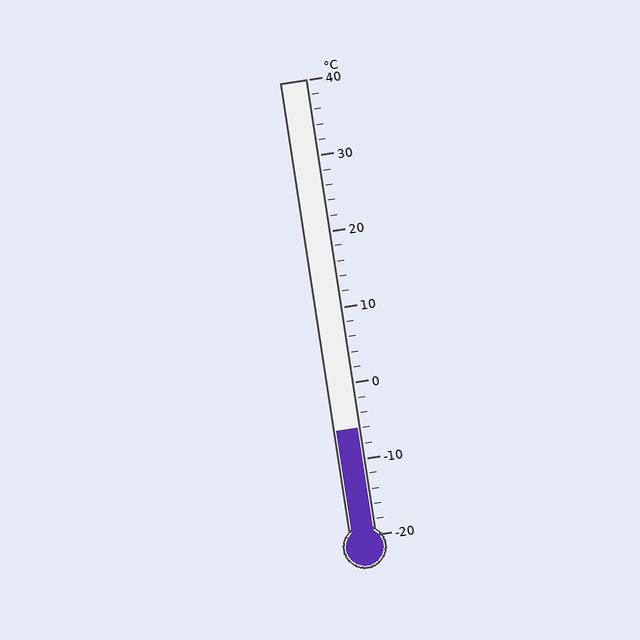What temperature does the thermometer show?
The thermometer shows approximately -6°C.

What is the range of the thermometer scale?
The thermometer scale ranges from -20°C to 40°C.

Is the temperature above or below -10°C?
The temperature is above -10°C.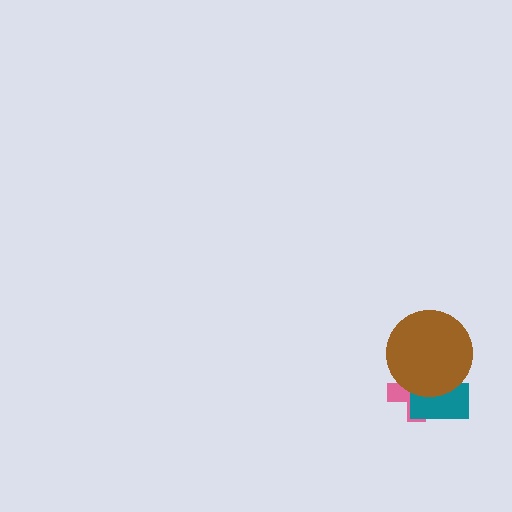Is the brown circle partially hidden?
No, no other shape covers it.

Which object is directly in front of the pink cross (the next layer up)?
The teal rectangle is directly in front of the pink cross.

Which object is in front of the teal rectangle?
The brown circle is in front of the teal rectangle.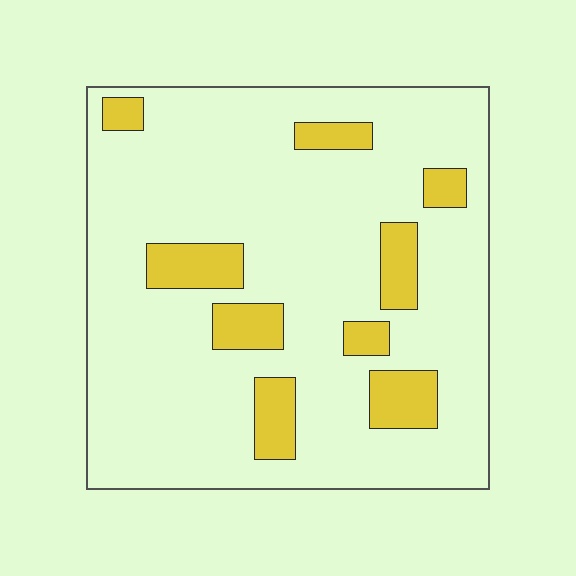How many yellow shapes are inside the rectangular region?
9.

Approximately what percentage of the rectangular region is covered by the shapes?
Approximately 15%.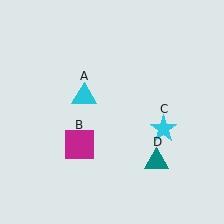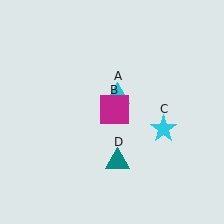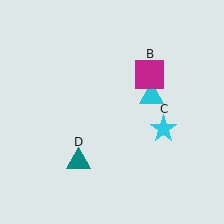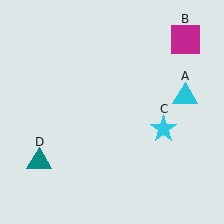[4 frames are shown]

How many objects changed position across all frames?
3 objects changed position: cyan triangle (object A), magenta square (object B), teal triangle (object D).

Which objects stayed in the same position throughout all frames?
Cyan star (object C) remained stationary.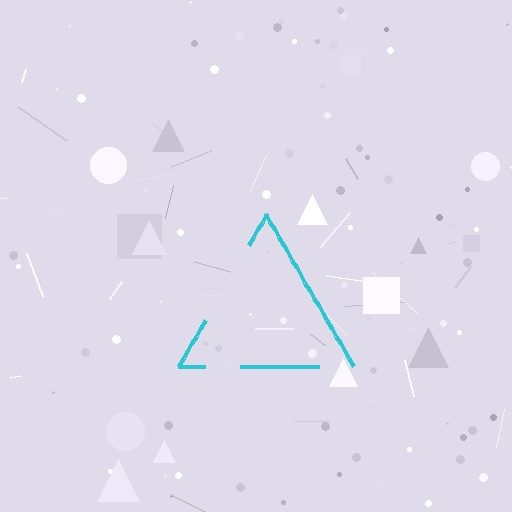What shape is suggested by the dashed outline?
The dashed outline suggests a triangle.